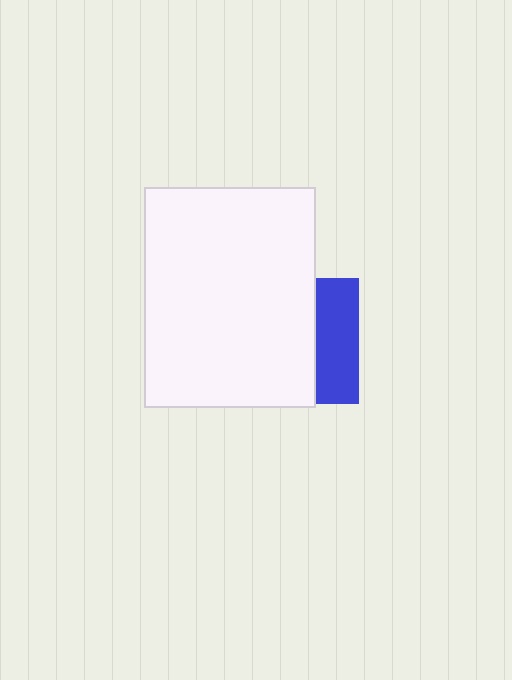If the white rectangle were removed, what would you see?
You would see the complete blue square.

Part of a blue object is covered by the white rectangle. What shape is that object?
It is a square.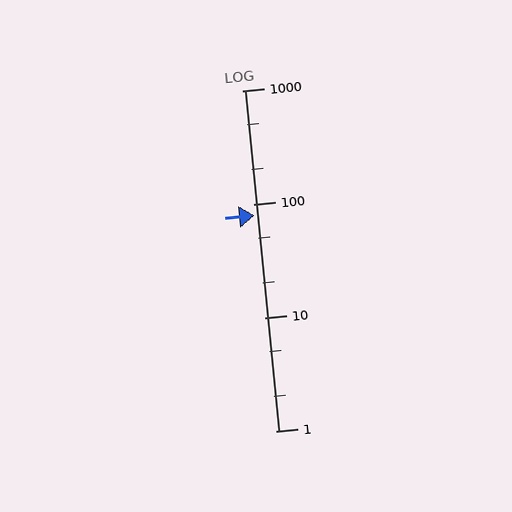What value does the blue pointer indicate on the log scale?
The pointer indicates approximately 79.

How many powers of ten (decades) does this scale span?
The scale spans 3 decades, from 1 to 1000.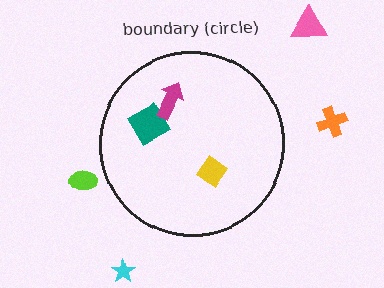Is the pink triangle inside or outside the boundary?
Outside.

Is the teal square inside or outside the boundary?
Inside.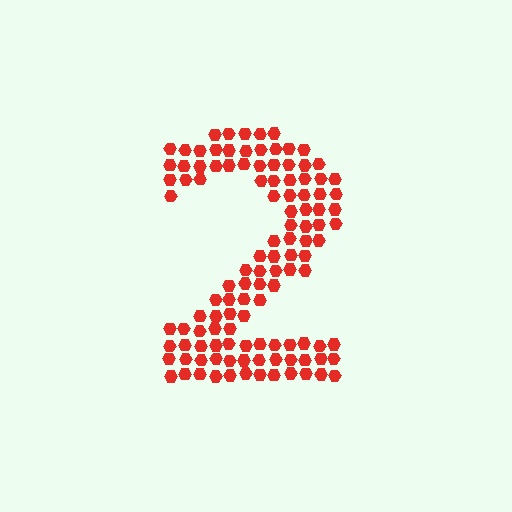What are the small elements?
The small elements are hexagons.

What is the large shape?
The large shape is the digit 2.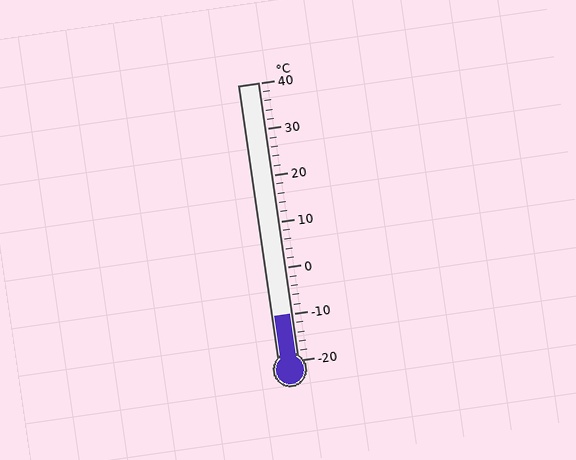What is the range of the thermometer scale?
The thermometer scale ranges from -20°C to 40°C.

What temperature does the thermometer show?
The thermometer shows approximately -10°C.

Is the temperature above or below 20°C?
The temperature is below 20°C.